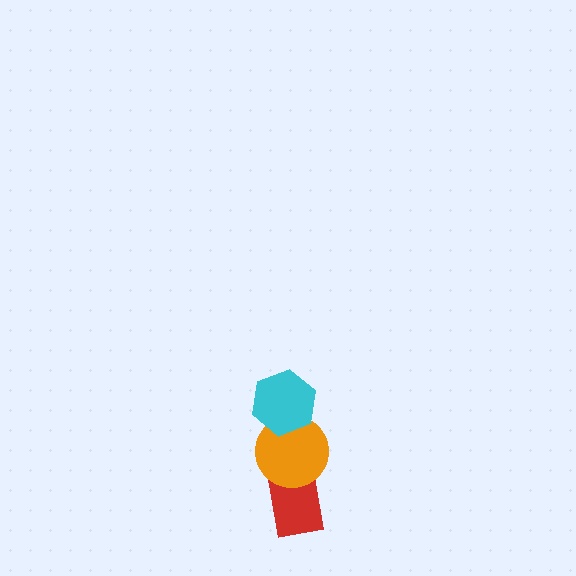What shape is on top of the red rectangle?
The orange circle is on top of the red rectangle.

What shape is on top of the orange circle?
The cyan hexagon is on top of the orange circle.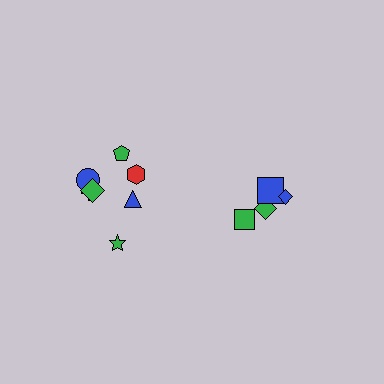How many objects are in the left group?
There are 7 objects.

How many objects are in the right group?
There are 4 objects.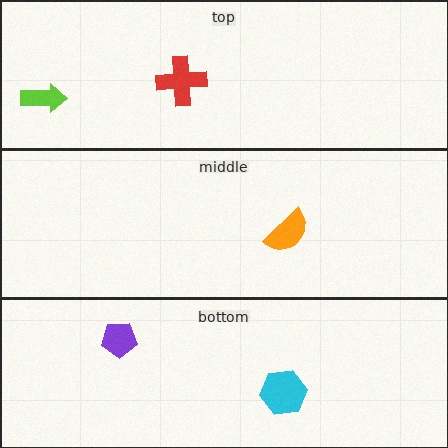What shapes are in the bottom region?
The cyan hexagon, the purple pentagon.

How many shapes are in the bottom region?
2.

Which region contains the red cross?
The top region.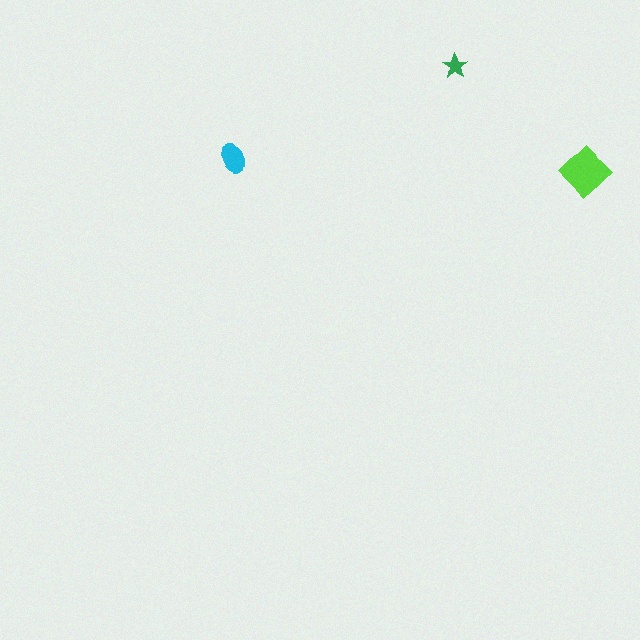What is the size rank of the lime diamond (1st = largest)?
1st.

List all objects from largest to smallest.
The lime diamond, the cyan ellipse, the green star.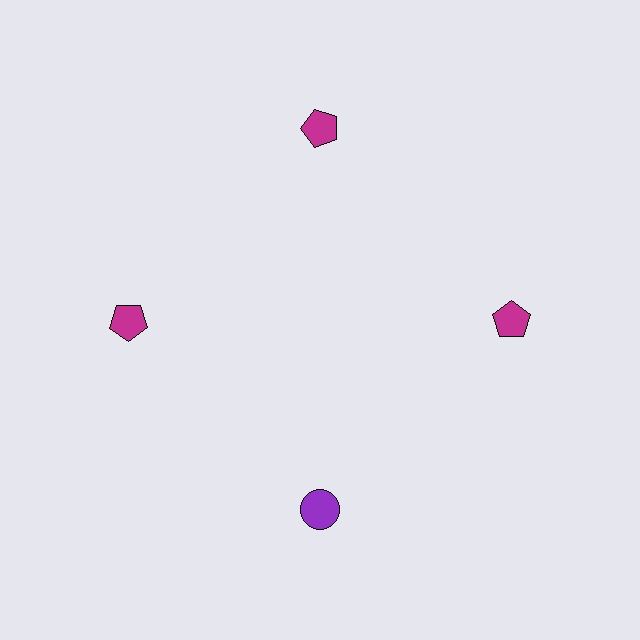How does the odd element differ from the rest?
It differs in both color (purple instead of magenta) and shape (circle instead of pentagon).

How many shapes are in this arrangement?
There are 4 shapes arranged in a ring pattern.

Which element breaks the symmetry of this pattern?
The purple circle at roughly the 6 o'clock position breaks the symmetry. All other shapes are magenta pentagons.